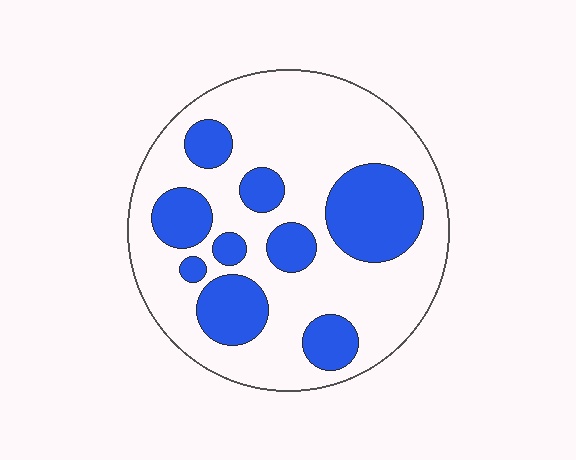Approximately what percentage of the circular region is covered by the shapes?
Approximately 30%.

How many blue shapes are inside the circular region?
9.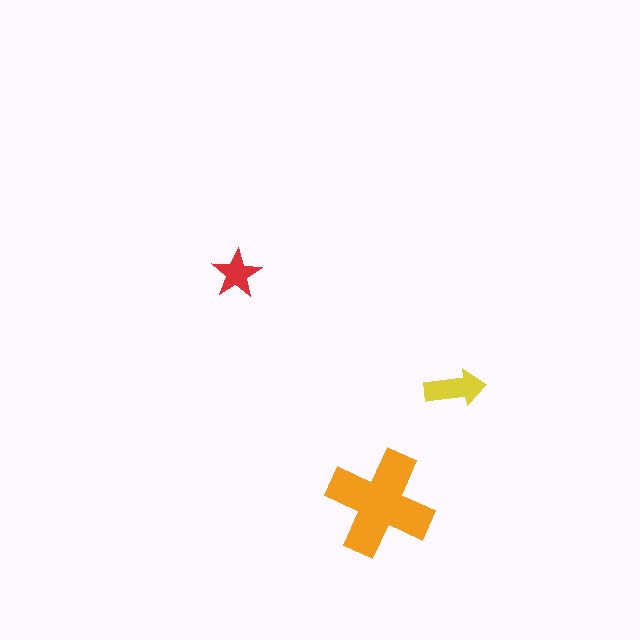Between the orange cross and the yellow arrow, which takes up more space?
The orange cross.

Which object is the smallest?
The red star.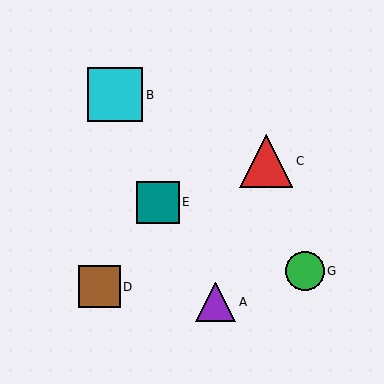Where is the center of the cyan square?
The center of the cyan square is at (115, 95).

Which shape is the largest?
The cyan square (labeled B) is the largest.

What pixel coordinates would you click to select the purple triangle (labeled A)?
Click at (216, 302) to select the purple triangle A.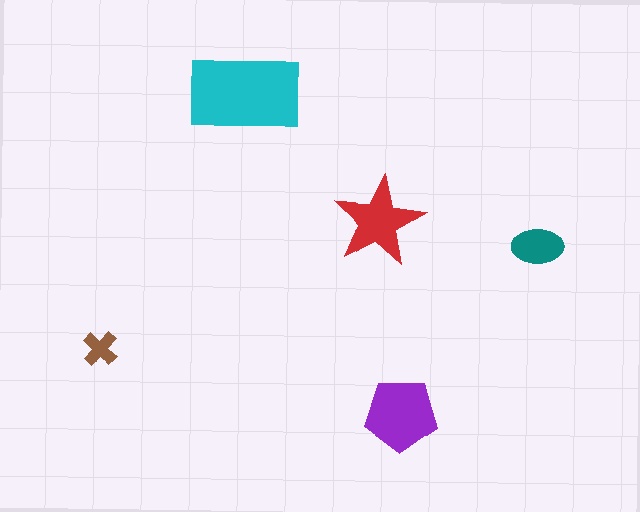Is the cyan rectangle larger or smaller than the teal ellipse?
Larger.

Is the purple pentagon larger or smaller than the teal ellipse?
Larger.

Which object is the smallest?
The brown cross.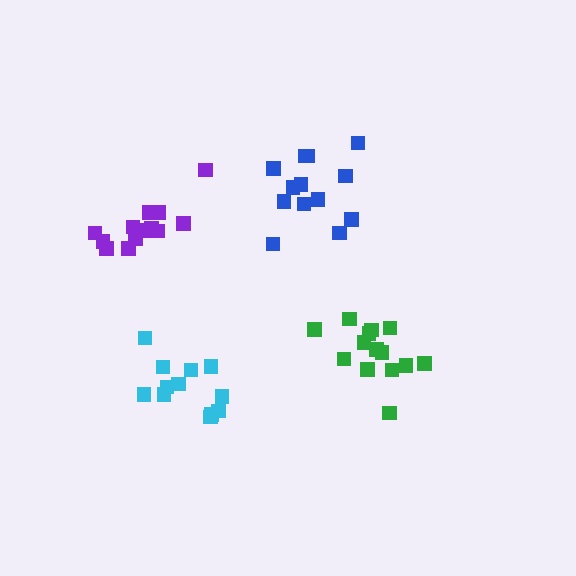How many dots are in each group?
Group 1: 13 dots, Group 2: 13 dots, Group 3: 14 dots, Group 4: 12 dots (52 total).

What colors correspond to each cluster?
The clusters are colored: purple, blue, green, cyan.